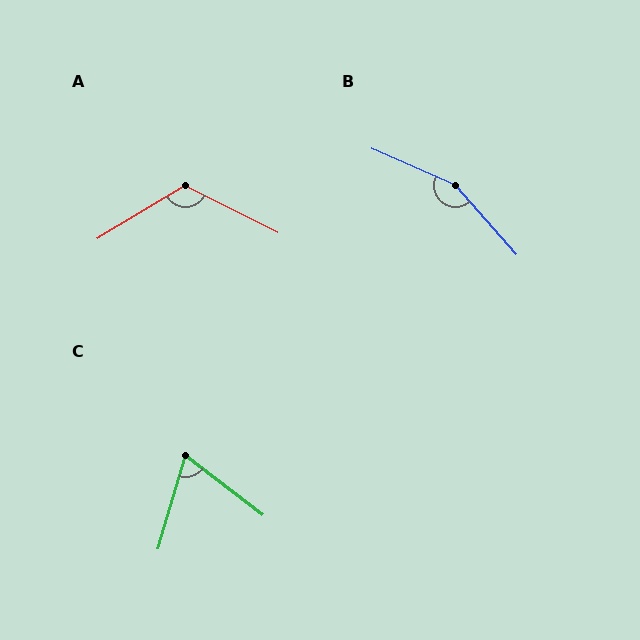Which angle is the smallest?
C, at approximately 69 degrees.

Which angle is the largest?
B, at approximately 155 degrees.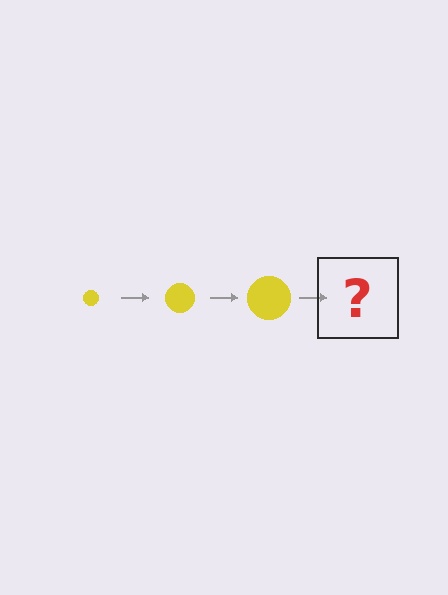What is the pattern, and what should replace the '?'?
The pattern is that the circle gets progressively larger each step. The '?' should be a yellow circle, larger than the previous one.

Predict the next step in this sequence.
The next step is a yellow circle, larger than the previous one.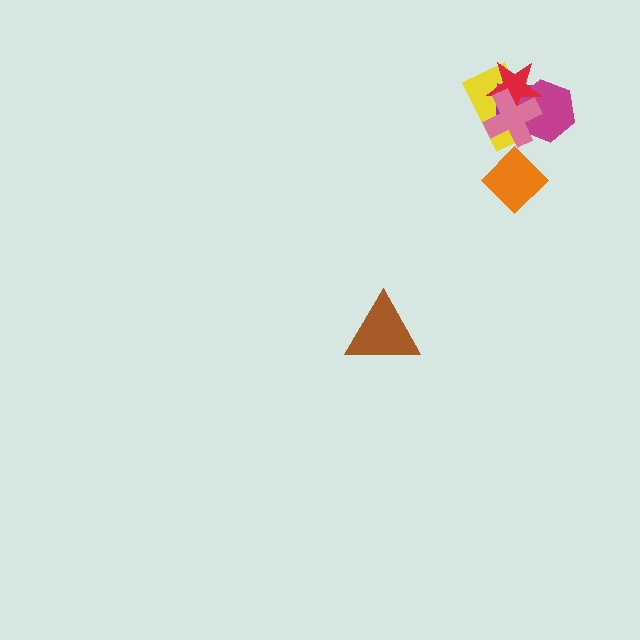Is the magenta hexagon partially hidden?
Yes, it is partially covered by another shape.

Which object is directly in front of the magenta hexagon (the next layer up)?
The red star is directly in front of the magenta hexagon.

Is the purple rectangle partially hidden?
Yes, it is partially covered by another shape.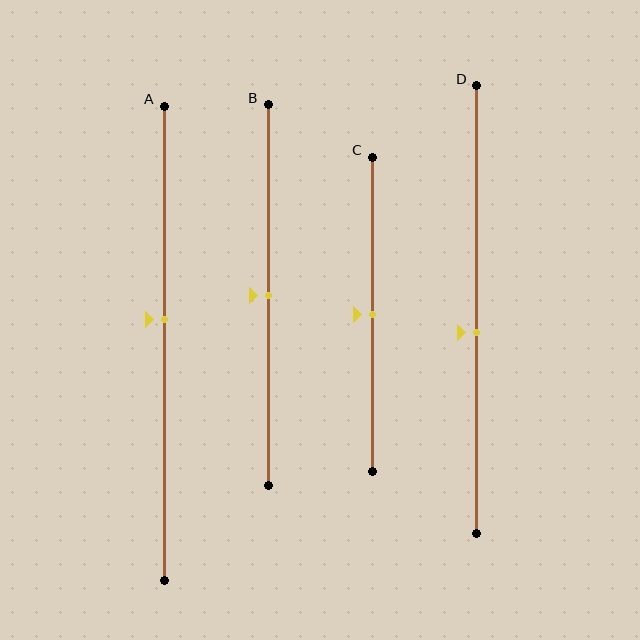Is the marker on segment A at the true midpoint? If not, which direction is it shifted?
No, the marker on segment A is shifted upward by about 5% of the segment length.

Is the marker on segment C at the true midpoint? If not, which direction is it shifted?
Yes, the marker on segment C is at the true midpoint.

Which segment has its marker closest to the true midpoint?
Segment B has its marker closest to the true midpoint.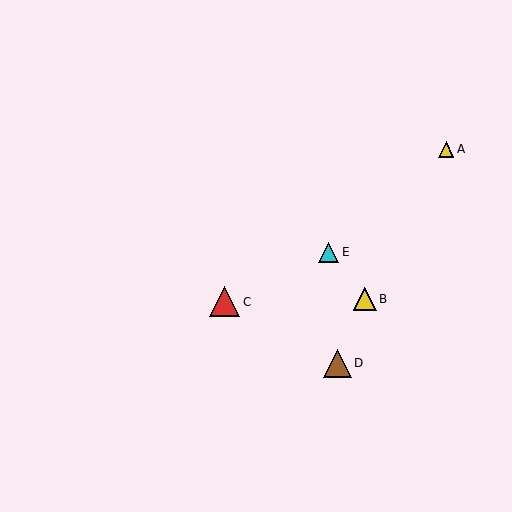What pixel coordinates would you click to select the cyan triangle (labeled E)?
Click at (329, 252) to select the cyan triangle E.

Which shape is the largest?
The red triangle (labeled C) is the largest.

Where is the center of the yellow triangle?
The center of the yellow triangle is at (365, 299).